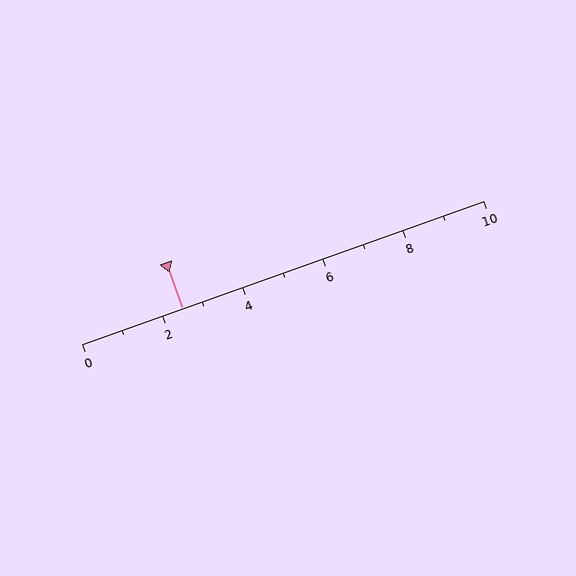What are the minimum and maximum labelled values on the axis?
The axis runs from 0 to 10.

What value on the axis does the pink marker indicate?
The marker indicates approximately 2.5.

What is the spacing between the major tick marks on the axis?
The major ticks are spaced 2 apart.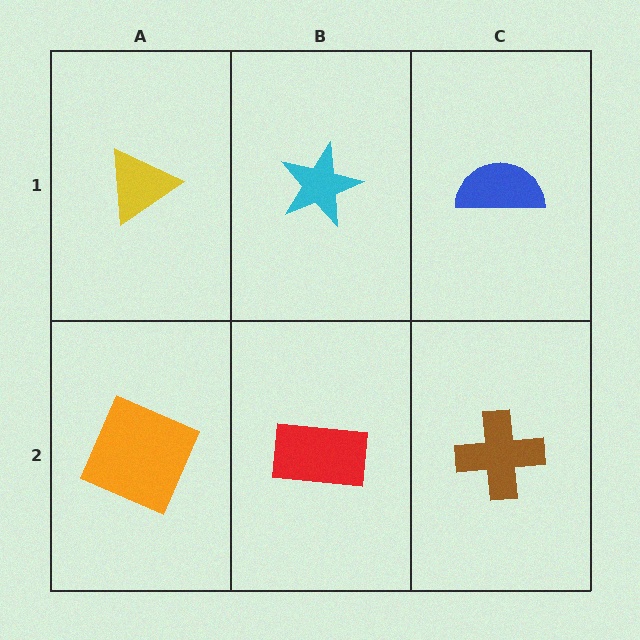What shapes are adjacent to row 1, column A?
An orange square (row 2, column A), a cyan star (row 1, column B).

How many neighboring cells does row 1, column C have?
2.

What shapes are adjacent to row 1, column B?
A red rectangle (row 2, column B), a yellow triangle (row 1, column A), a blue semicircle (row 1, column C).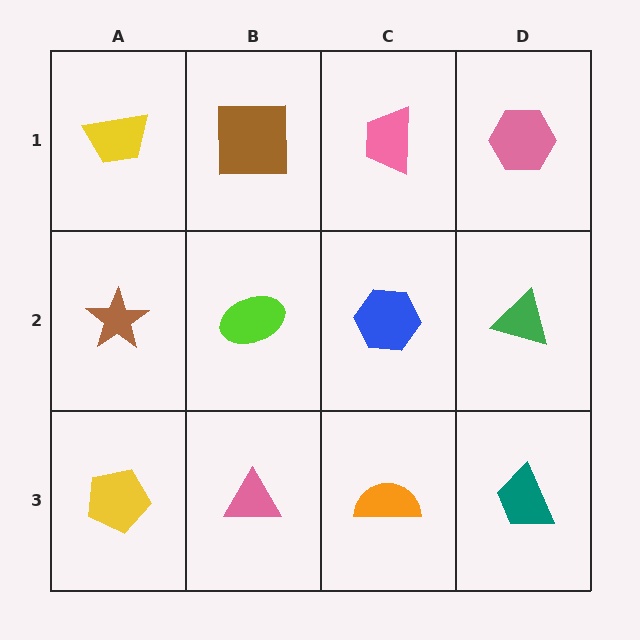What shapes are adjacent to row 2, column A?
A yellow trapezoid (row 1, column A), a yellow pentagon (row 3, column A), a lime ellipse (row 2, column B).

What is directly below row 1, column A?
A brown star.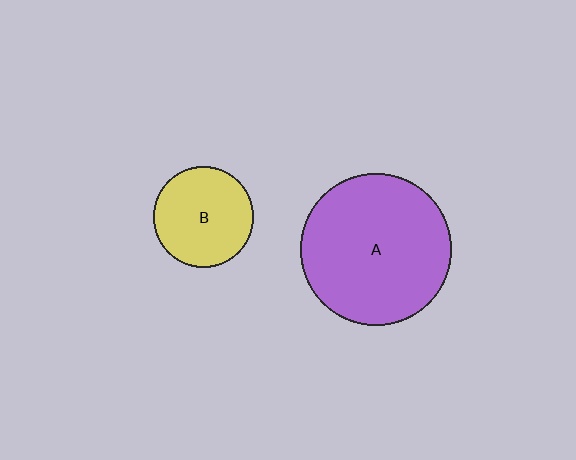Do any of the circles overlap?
No, none of the circles overlap.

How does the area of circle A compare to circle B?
Approximately 2.3 times.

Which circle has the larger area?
Circle A (purple).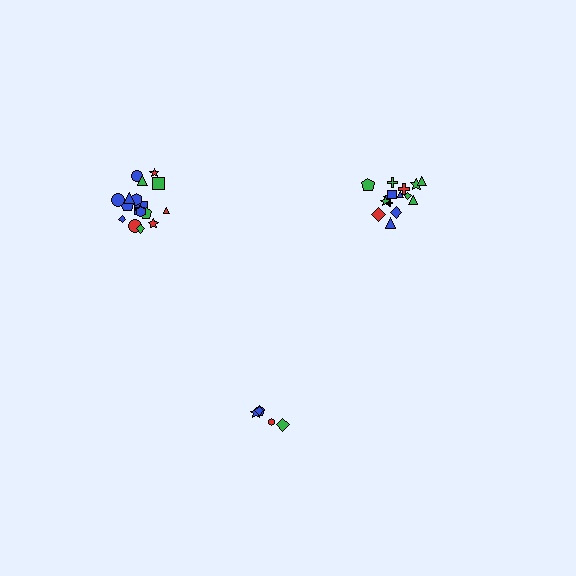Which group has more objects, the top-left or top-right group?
The top-left group.